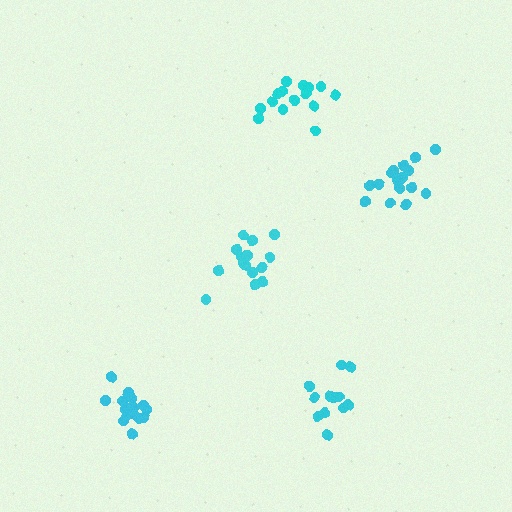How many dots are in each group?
Group 1: 16 dots, Group 2: 12 dots, Group 3: 17 dots, Group 4: 15 dots, Group 5: 15 dots (75 total).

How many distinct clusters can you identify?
There are 5 distinct clusters.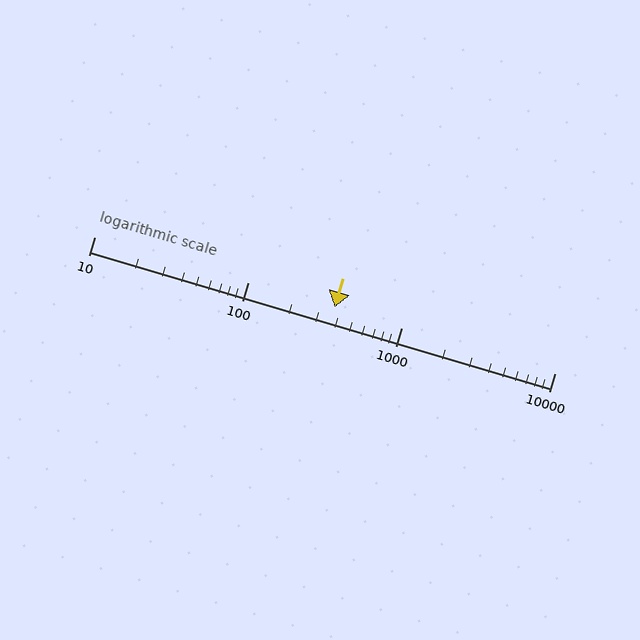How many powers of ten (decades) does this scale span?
The scale spans 3 decades, from 10 to 10000.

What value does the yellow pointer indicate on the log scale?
The pointer indicates approximately 370.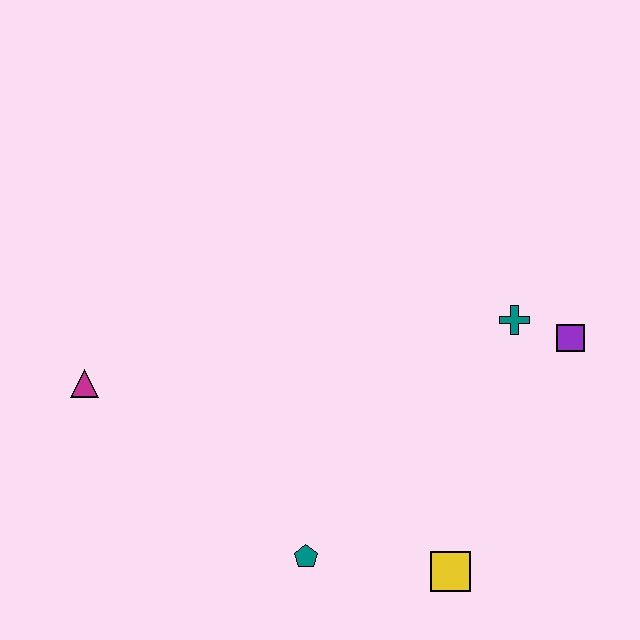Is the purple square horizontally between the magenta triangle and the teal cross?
No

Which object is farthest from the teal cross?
The magenta triangle is farthest from the teal cross.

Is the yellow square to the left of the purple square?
Yes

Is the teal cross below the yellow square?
No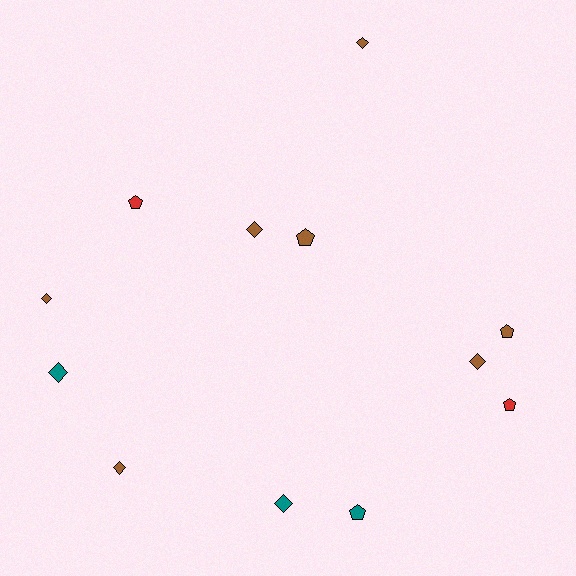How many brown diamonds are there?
There are 5 brown diamonds.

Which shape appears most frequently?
Diamond, with 7 objects.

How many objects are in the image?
There are 12 objects.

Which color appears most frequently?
Brown, with 7 objects.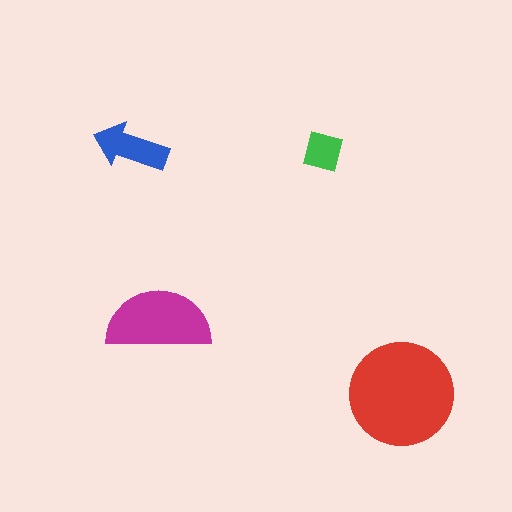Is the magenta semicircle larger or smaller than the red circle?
Smaller.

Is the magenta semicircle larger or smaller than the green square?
Larger.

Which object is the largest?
The red circle.